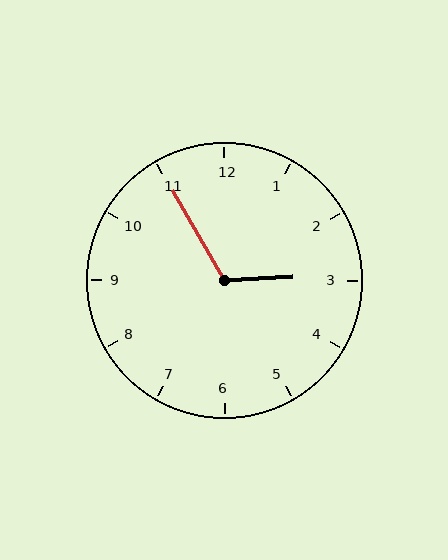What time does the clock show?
2:55.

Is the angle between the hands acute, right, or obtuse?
It is obtuse.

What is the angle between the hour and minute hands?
Approximately 118 degrees.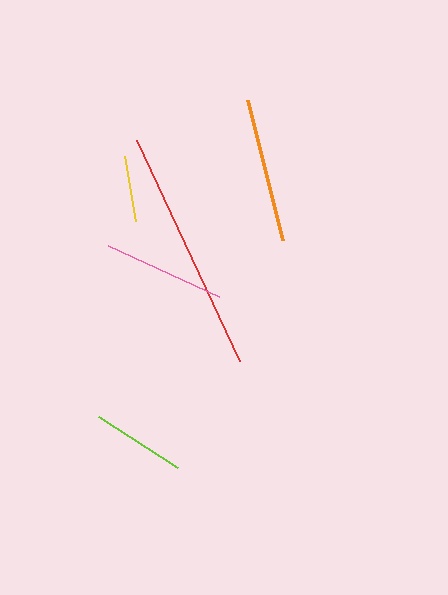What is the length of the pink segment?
The pink segment is approximately 122 pixels long.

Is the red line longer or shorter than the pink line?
The red line is longer than the pink line.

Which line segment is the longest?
The red line is the longest at approximately 244 pixels.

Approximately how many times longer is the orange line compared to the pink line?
The orange line is approximately 1.2 times the length of the pink line.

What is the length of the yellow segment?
The yellow segment is approximately 66 pixels long.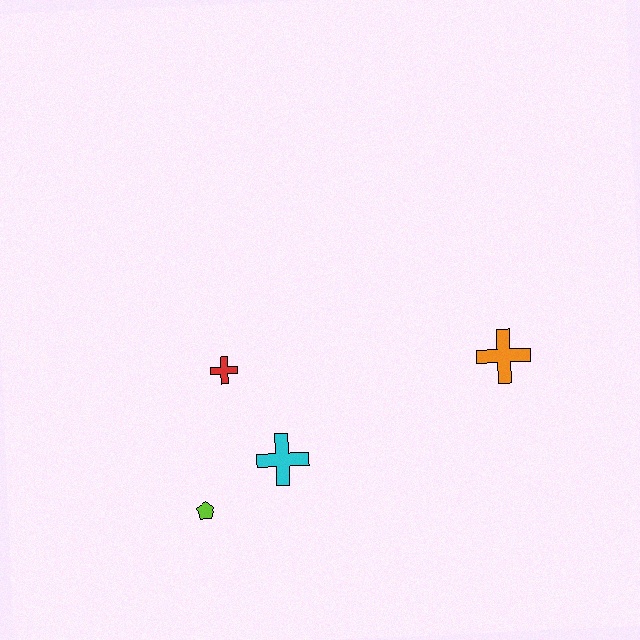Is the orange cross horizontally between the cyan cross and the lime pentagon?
No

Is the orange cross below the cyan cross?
No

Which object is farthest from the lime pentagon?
The orange cross is farthest from the lime pentagon.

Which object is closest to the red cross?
The cyan cross is closest to the red cross.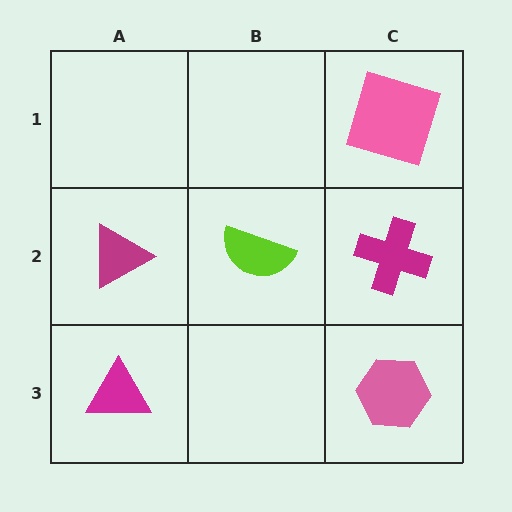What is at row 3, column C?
A pink hexagon.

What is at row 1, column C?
A pink square.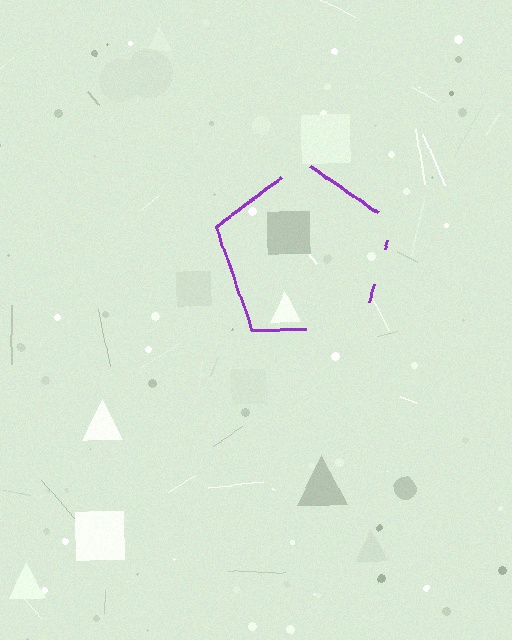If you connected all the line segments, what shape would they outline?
They would outline a pentagon.